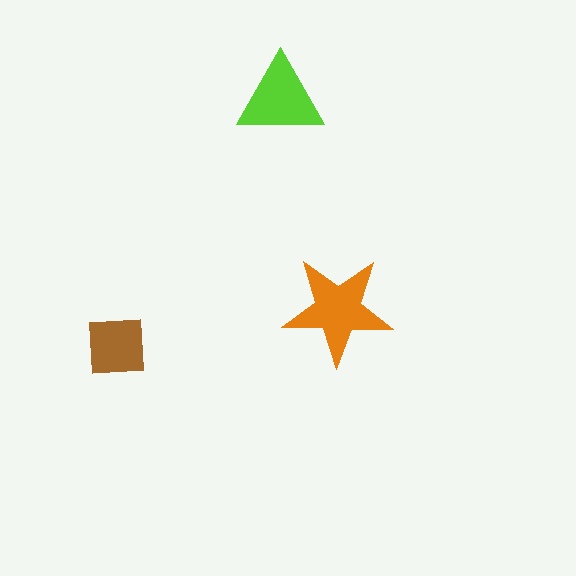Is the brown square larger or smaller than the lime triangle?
Smaller.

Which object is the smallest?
The brown square.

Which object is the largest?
The orange star.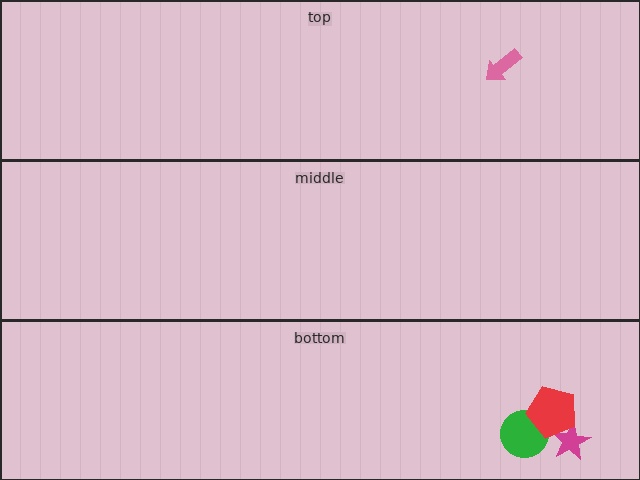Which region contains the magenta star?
The bottom region.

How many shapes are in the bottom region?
3.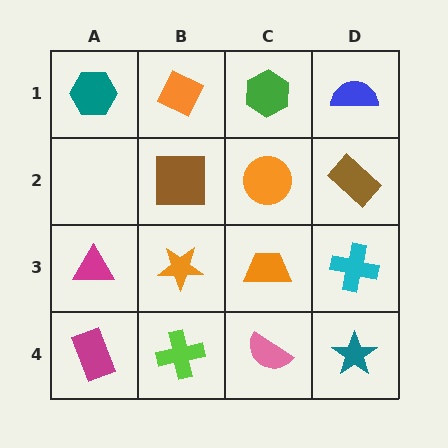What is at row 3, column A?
A magenta triangle.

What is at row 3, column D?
A cyan cross.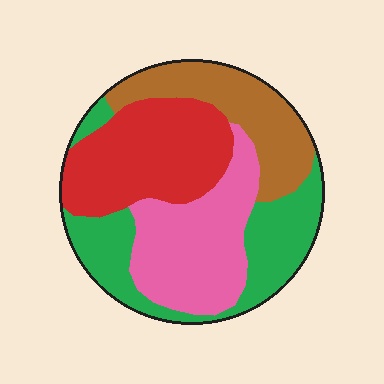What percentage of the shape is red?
Red takes up about one quarter (1/4) of the shape.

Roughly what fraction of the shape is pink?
Pink covers 26% of the shape.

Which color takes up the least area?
Brown, at roughly 20%.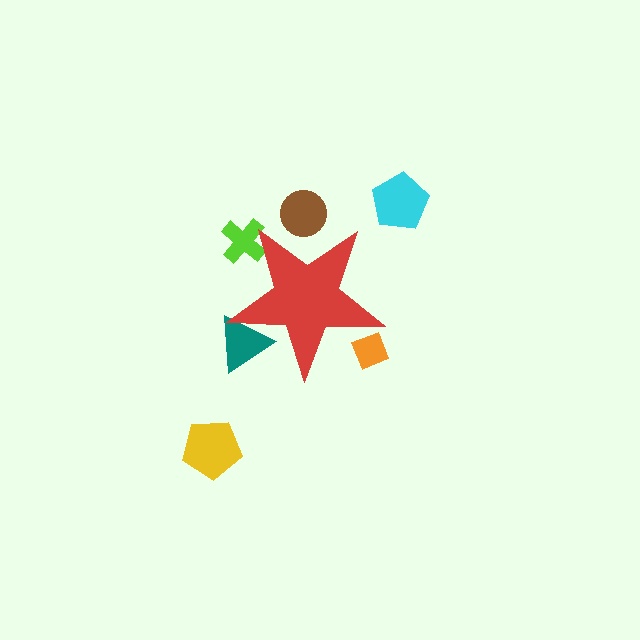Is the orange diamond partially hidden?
Yes, the orange diamond is partially hidden behind the red star.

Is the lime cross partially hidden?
Yes, the lime cross is partially hidden behind the red star.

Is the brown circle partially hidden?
Yes, the brown circle is partially hidden behind the red star.